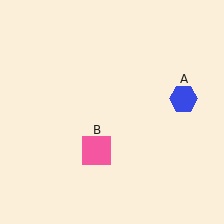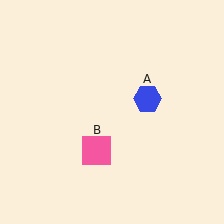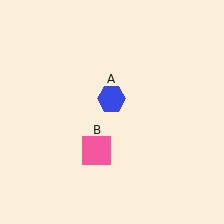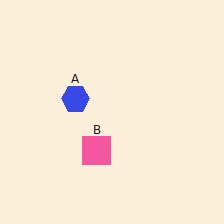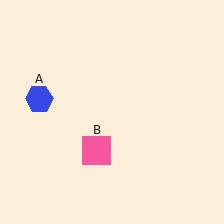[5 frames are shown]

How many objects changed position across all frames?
1 object changed position: blue hexagon (object A).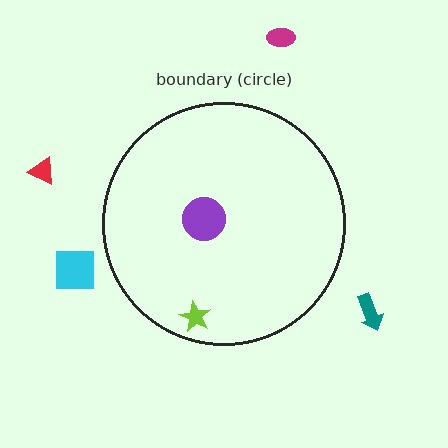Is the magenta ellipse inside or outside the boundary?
Outside.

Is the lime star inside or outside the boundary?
Inside.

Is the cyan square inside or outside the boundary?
Outside.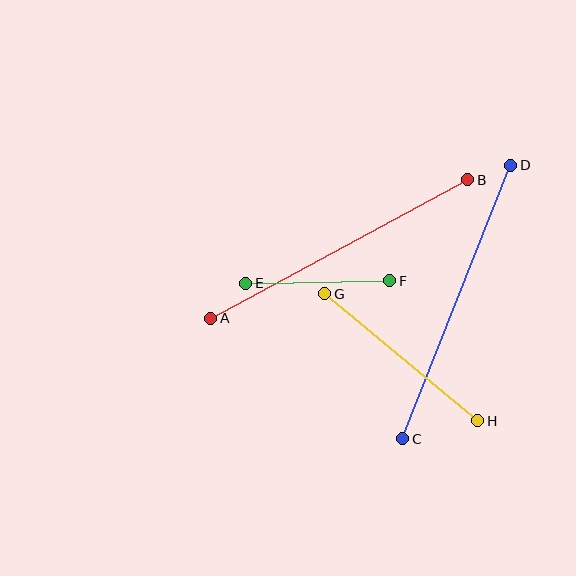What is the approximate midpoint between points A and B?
The midpoint is at approximately (339, 249) pixels.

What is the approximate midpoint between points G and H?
The midpoint is at approximately (401, 357) pixels.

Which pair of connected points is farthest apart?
Points C and D are farthest apart.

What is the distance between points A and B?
The distance is approximately 292 pixels.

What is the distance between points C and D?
The distance is approximately 294 pixels.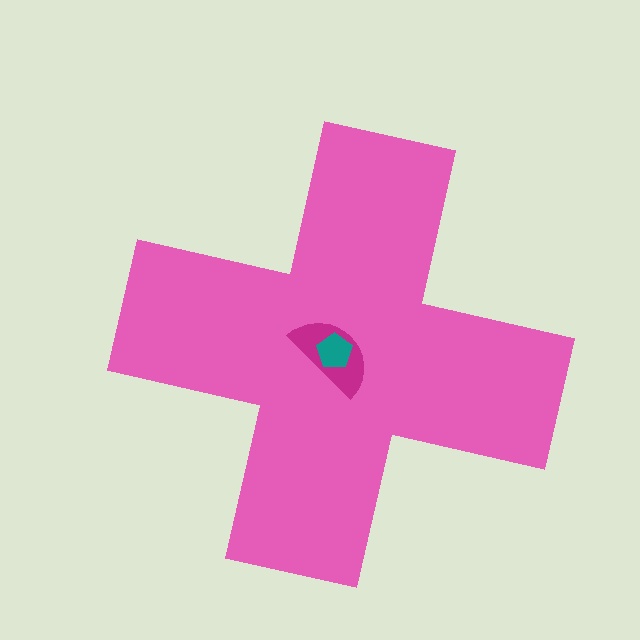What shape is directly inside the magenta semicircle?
The teal pentagon.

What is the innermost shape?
The teal pentagon.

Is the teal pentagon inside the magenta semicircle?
Yes.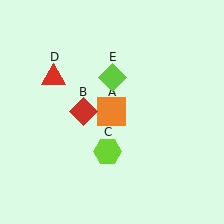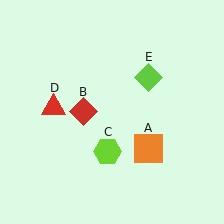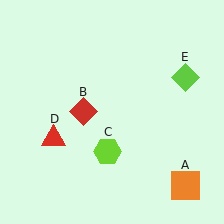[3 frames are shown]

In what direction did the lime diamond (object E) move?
The lime diamond (object E) moved right.